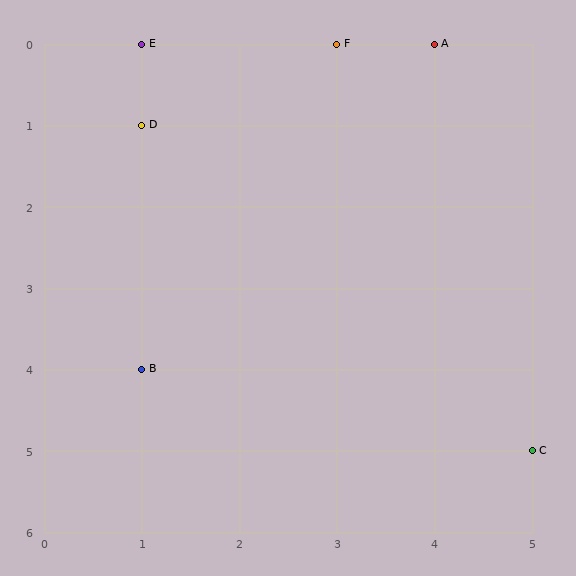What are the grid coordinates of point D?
Point D is at grid coordinates (1, 1).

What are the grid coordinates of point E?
Point E is at grid coordinates (1, 0).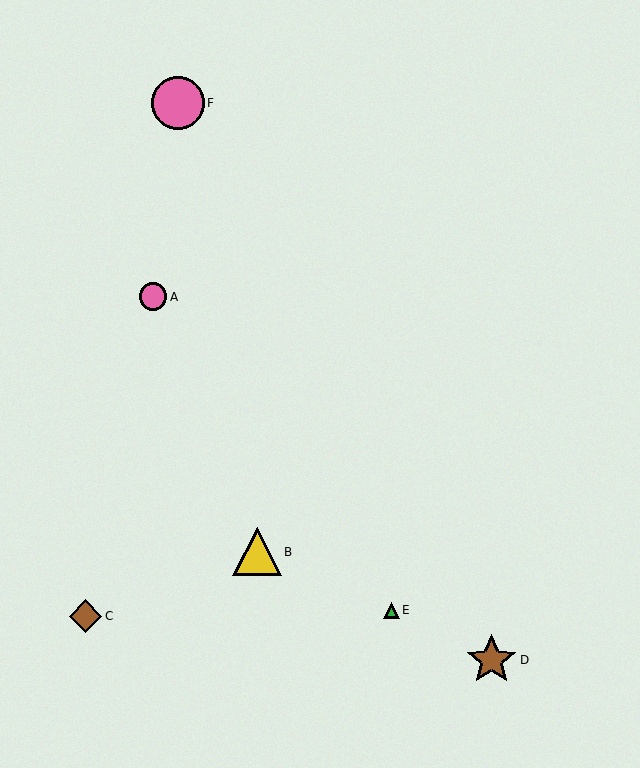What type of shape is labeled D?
Shape D is a brown star.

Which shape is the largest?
The pink circle (labeled F) is the largest.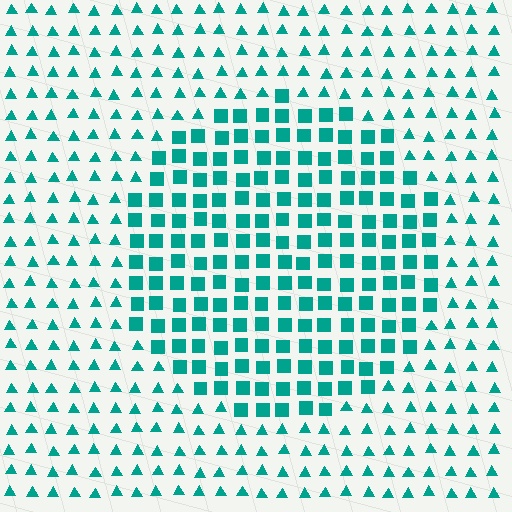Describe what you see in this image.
The image is filled with small teal elements arranged in a uniform grid. A circle-shaped region contains squares, while the surrounding area contains triangles. The boundary is defined purely by the change in element shape.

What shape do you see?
I see a circle.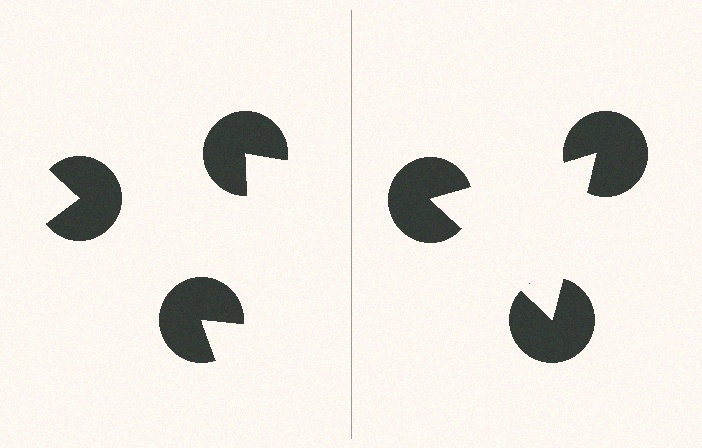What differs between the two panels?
The pac-man discs are positioned identically on both sides; only the wedge orientations differ. On the right they align to a triangle; on the left they are misaligned.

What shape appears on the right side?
An illusory triangle.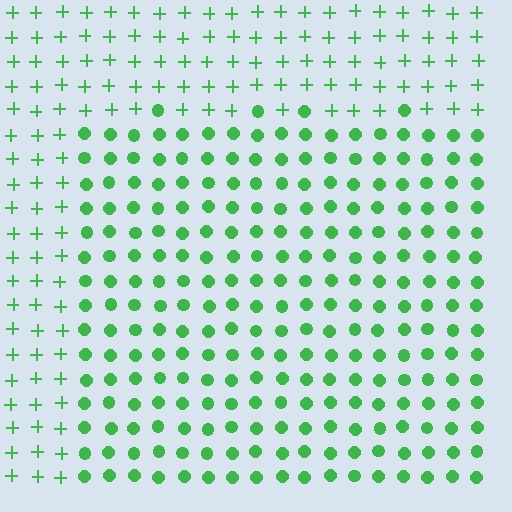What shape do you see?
I see a rectangle.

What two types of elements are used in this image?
The image uses circles inside the rectangle region and plus signs outside it.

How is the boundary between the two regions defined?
The boundary is defined by a change in element shape: circles inside vs. plus signs outside. All elements share the same color and spacing.